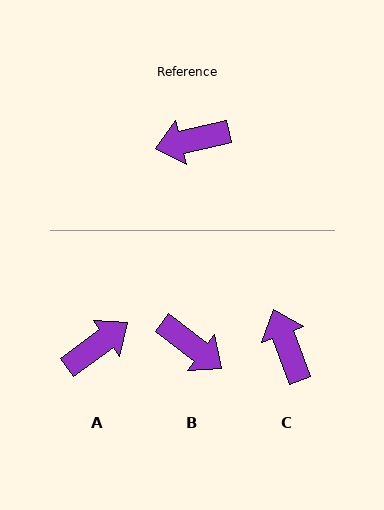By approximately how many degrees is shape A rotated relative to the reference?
Approximately 157 degrees clockwise.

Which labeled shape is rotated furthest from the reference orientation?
A, about 157 degrees away.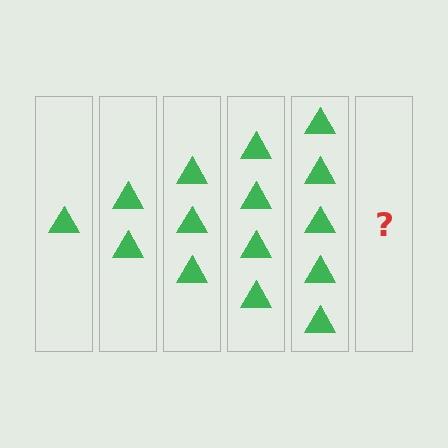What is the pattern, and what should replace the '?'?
The pattern is that each step adds one more triangle. The '?' should be 6 triangles.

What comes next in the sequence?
The next element should be 6 triangles.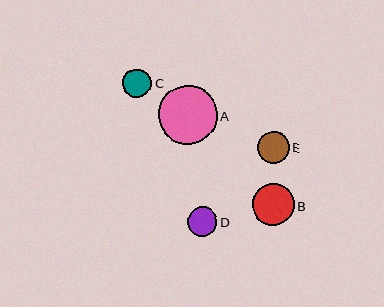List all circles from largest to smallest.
From largest to smallest: A, B, E, D, C.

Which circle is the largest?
Circle A is the largest with a size of approximately 59 pixels.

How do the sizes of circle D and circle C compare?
Circle D and circle C are approximately the same size.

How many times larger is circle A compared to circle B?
Circle A is approximately 1.4 times the size of circle B.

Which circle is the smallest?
Circle C is the smallest with a size of approximately 29 pixels.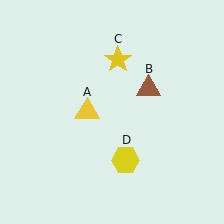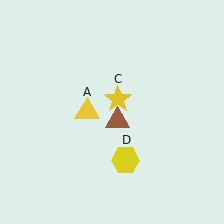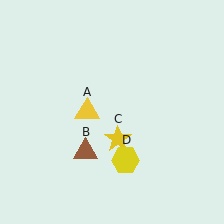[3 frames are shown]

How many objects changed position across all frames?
2 objects changed position: brown triangle (object B), yellow star (object C).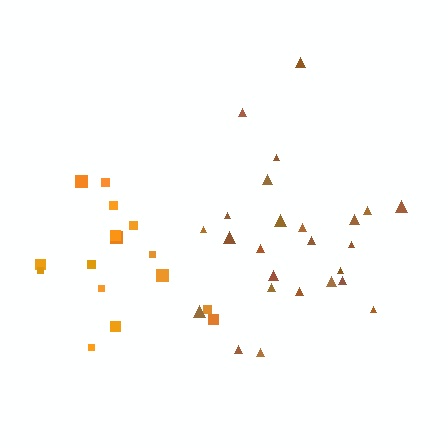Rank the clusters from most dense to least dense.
brown, orange.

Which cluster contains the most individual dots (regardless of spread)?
Brown (25).